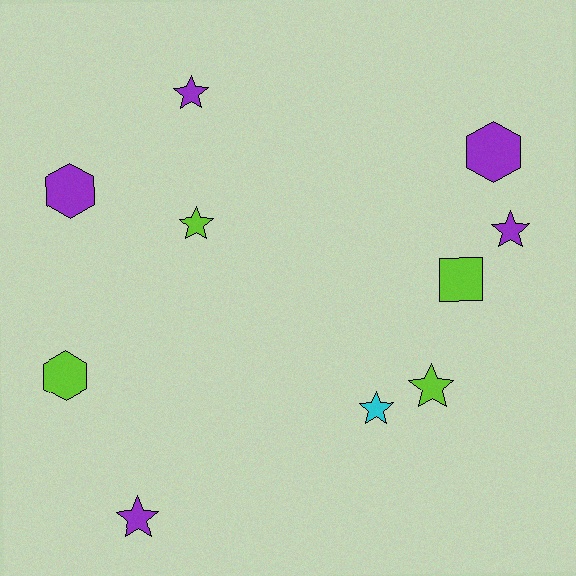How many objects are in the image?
There are 10 objects.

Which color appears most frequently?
Purple, with 5 objects.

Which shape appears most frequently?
Star, with 6 objects.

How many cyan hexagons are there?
There are no cyan hexagons.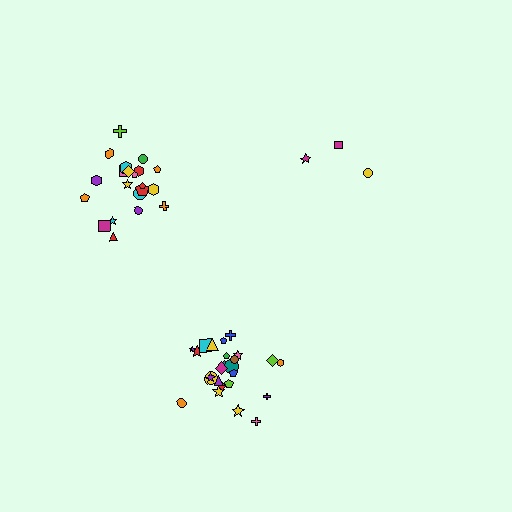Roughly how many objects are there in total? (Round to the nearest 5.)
Roughly 50 objects in total.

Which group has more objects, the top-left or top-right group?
The top-left group.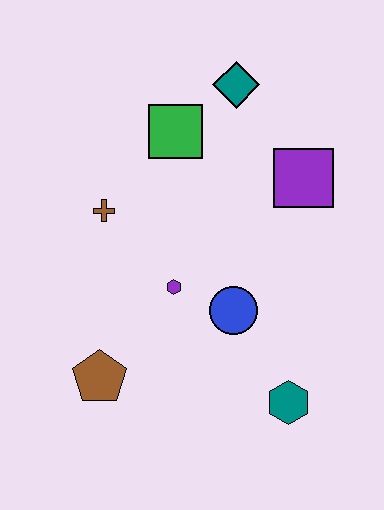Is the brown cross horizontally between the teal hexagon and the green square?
No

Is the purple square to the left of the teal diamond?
No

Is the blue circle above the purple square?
No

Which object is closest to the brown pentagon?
The purple hexagon is closest to the brown pentagon.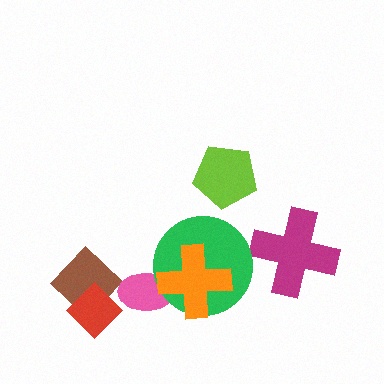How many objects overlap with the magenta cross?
0 objects overlap with the magenta cross.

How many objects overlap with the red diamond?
1 object overlaps with the red diamond.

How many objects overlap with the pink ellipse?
2 objects overlap with the pink ellipse.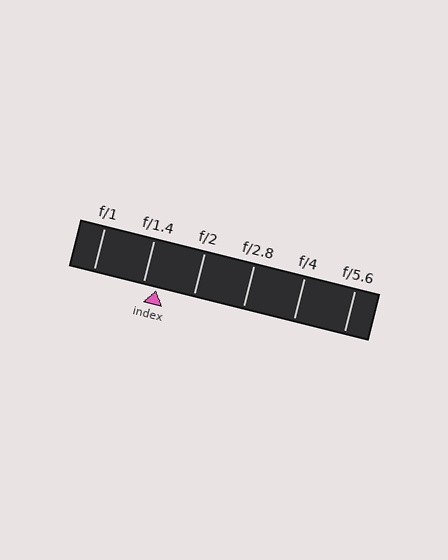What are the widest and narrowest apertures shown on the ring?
The widest aperture shown is f/1 and the narrowest is f/5.6.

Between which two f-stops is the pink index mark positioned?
The index mark is between f/1.4 and f/2.